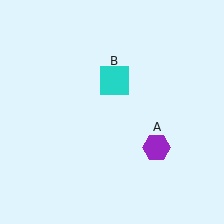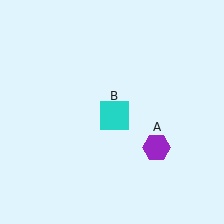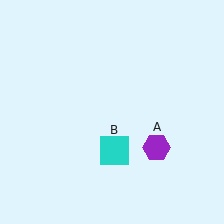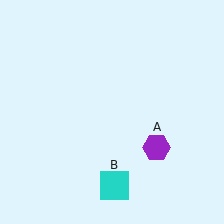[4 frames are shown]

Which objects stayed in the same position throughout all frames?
Purple hexagon (object A) remained stationary.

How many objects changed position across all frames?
1 object changed position: cyan square (object B).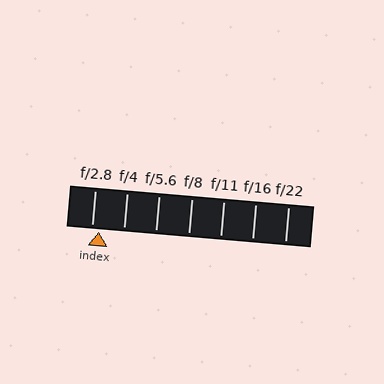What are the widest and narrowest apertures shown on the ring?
The widest aperture shown is f/2.8 and the narrowest is f/22.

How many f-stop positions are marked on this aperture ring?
There are 7 f-stop positions marked.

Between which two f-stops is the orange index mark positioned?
The index mark is between f/2.8 and f/4.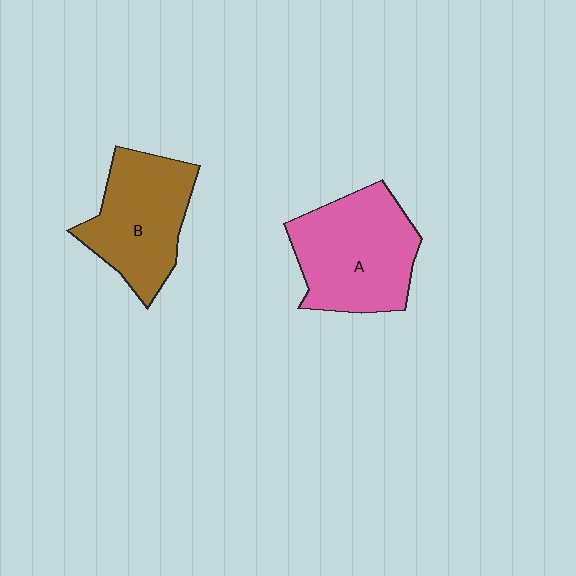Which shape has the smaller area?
Shape B (brown).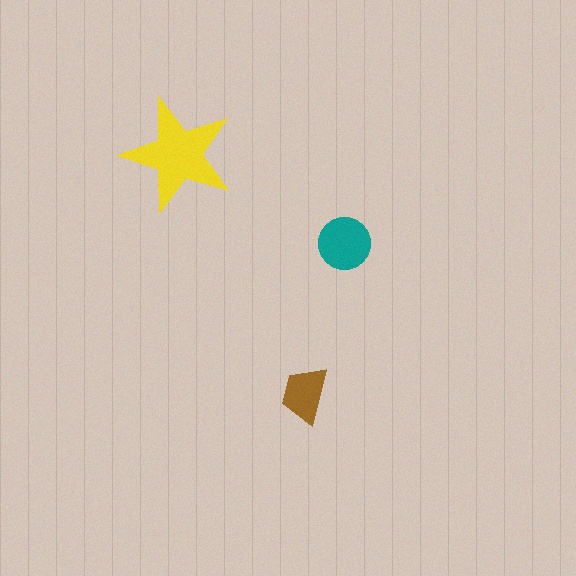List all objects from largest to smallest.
The yellow star, the teal circle, the brown trapezoid.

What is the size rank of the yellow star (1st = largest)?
1st.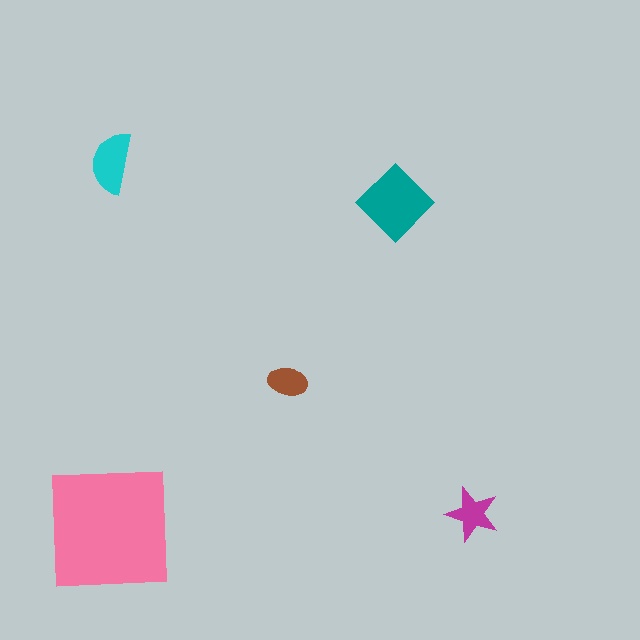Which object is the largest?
The pink square.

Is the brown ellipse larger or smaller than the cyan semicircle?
Smaller.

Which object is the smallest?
The brown ellipse.